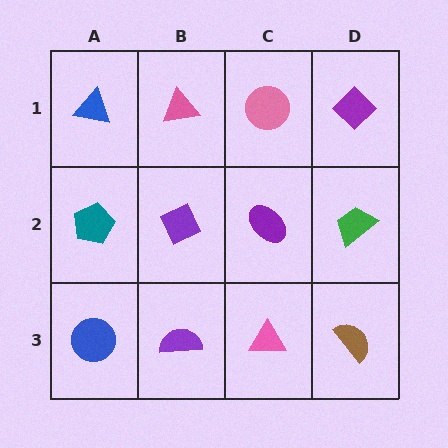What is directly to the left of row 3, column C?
A purple semicircle.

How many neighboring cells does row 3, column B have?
3.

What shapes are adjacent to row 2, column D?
A purple diamond (row 1, column D), a brown semicircle (row 3, column D), a purple ellipse (row 2, column C).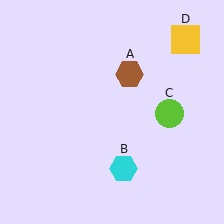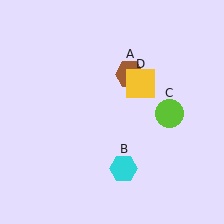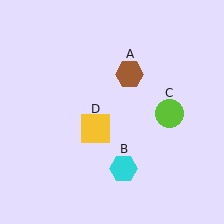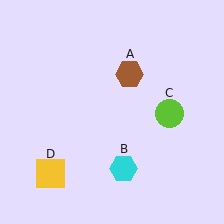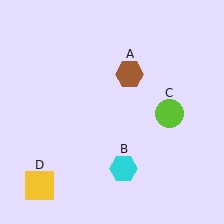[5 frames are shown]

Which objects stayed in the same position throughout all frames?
Brown hexagon (object A) and cyan hexagon (object B) and lime circle (object C) remained stationary.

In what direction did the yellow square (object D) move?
The yellow square (object D) moved down and to the left.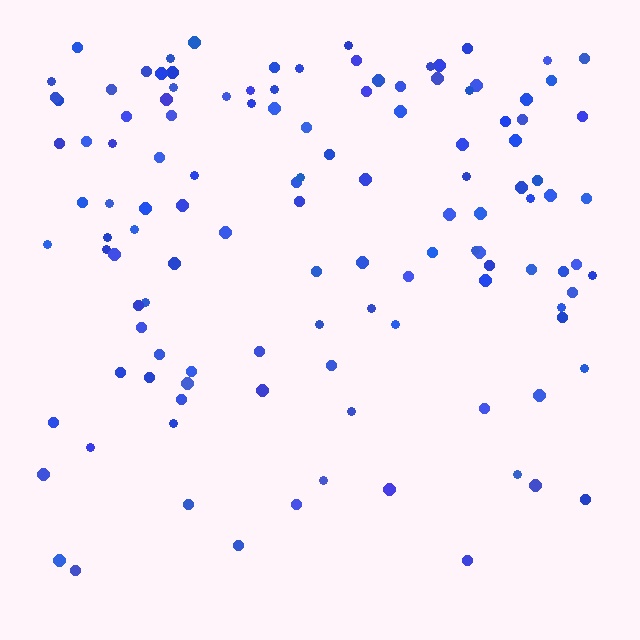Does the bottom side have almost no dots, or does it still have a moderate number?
Still a moderate number, just noticeably fewer than the top.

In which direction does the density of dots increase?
From bottom to top, with the top side densest.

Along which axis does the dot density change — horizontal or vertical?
Vertical.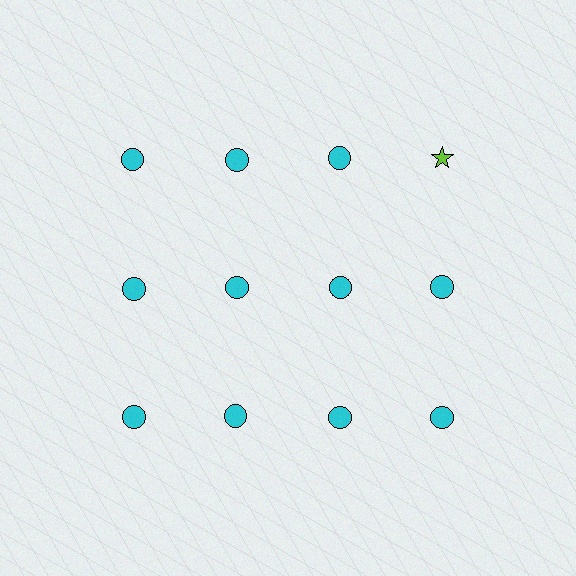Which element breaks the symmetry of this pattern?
The lime star in the top row, second from right column breaks the symmetry. All other shapes are cyan circles.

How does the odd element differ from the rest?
It differs in both color (lime instead of cyan) and shape (star instead of circle).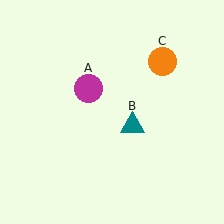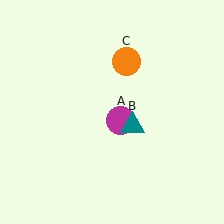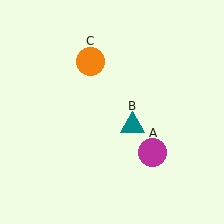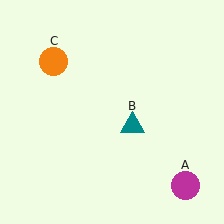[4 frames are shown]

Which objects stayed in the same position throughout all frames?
Teal triangle (object B) remained stationary.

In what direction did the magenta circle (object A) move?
The magenta circle (object A) moved down and to the right.